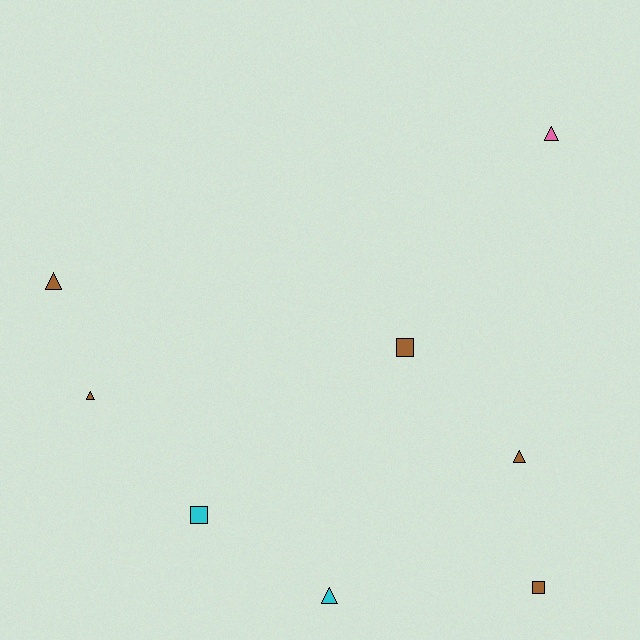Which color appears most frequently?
Brown, with 5 objects.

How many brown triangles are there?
There are 3 brown triangles.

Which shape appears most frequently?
Triangle, with 5 objects.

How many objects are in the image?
There are 8 objects.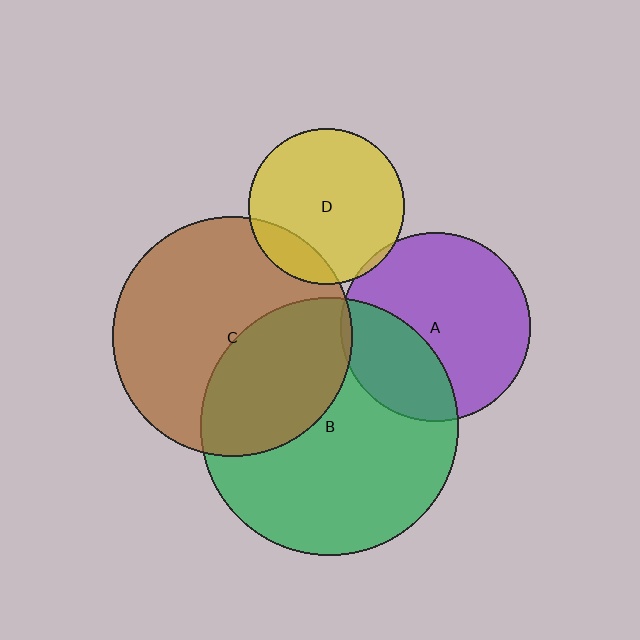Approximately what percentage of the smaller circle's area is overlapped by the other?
Approximately 5%.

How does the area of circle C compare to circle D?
Approximately 2.4 times.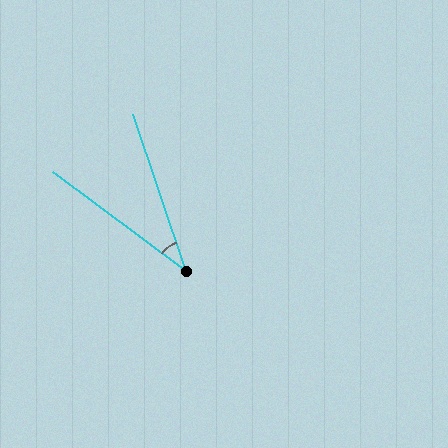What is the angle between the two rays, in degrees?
Approximately 35 degrees.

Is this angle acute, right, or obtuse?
It is acute.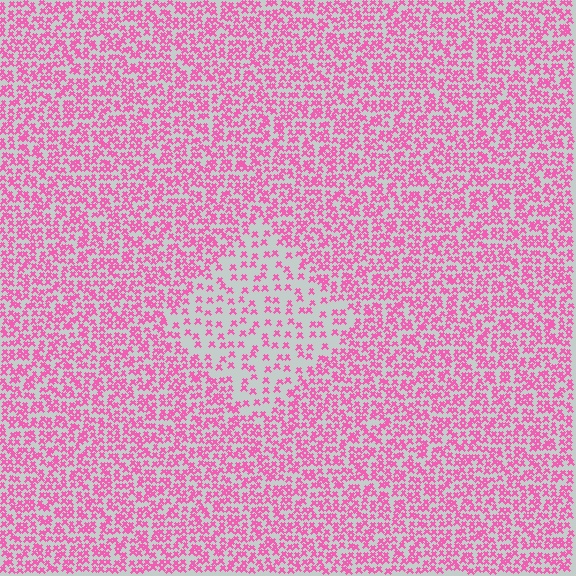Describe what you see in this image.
The image contains small pink elements arranged at two different densities. A diamond-shaped region is visible where the elements are less densely packed than the surrounding area.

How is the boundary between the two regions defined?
The boundary is defined by a change in element density (approximately 2.3x ratio). All elements are the same color, size, and shape.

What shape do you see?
I see a diamond.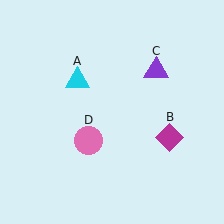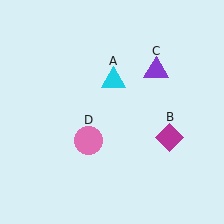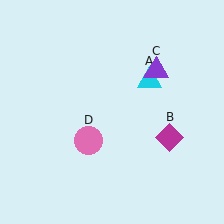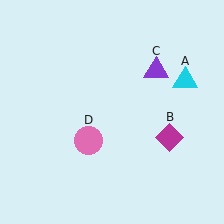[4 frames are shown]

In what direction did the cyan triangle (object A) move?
The cyan triangle (object A) moved right.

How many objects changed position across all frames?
1 object changed position: cyan triangle (object A).